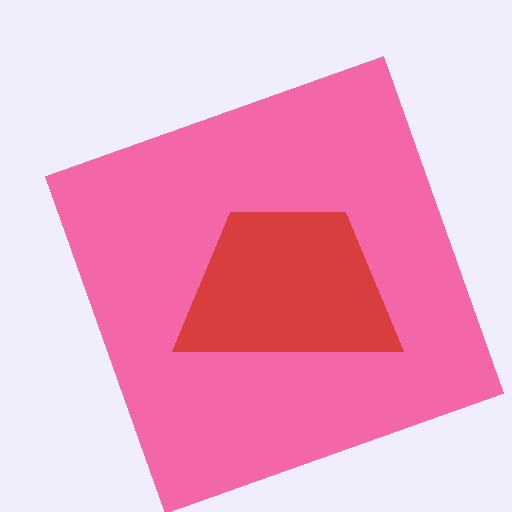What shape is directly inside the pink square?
The red trapezoid.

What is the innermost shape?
The red trapezoid.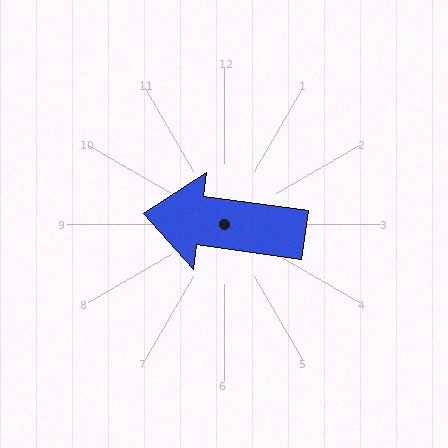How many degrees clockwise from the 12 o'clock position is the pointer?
Approximately 278 degrees.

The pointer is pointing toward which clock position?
Roughly 9 o'clock.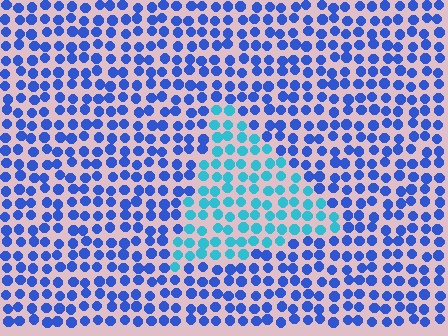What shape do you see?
I see a triangle.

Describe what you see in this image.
The image is filled with small blue elements in a uniform arrangement. A triangle-shaped region is visible where the elements are tinted to a slightly different hue, forming a subtle color boundary.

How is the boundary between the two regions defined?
The boundary is defined purely by a slight shift in hue (about 40 degrees). Spacing, size, and orientation are identical on both sides.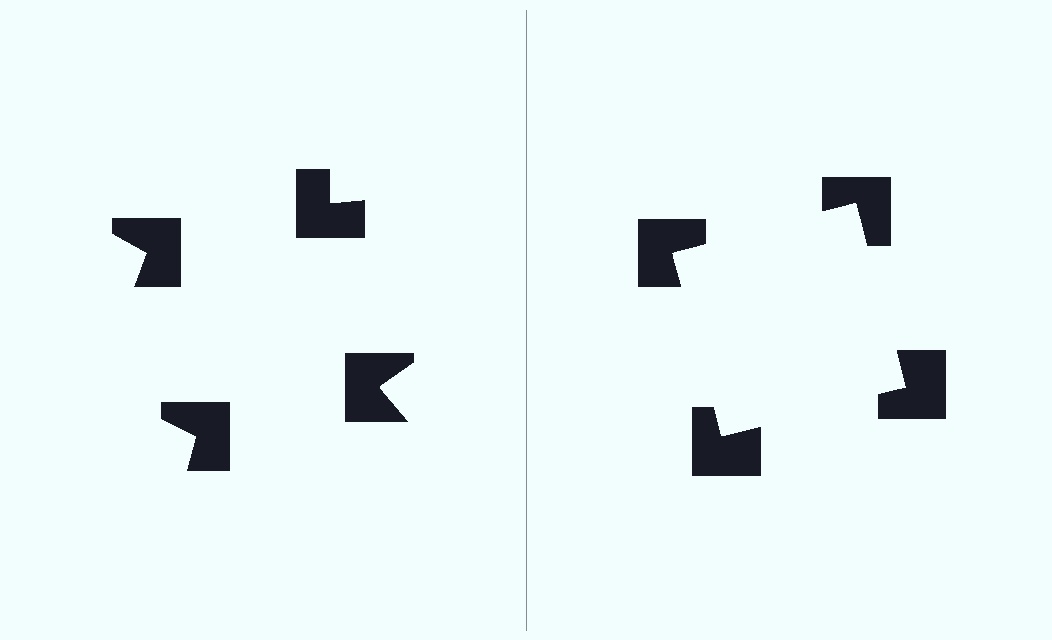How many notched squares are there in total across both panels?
8 — 4 on each side.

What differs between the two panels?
The notched squares are positioned identically on both sides; only the wedge orientations differ. On the right they align to a square; on the left they are misaligned.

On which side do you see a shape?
An illusory square appears on the right side. On the left side the wedge cuts are rotated, so no coherent shape forms.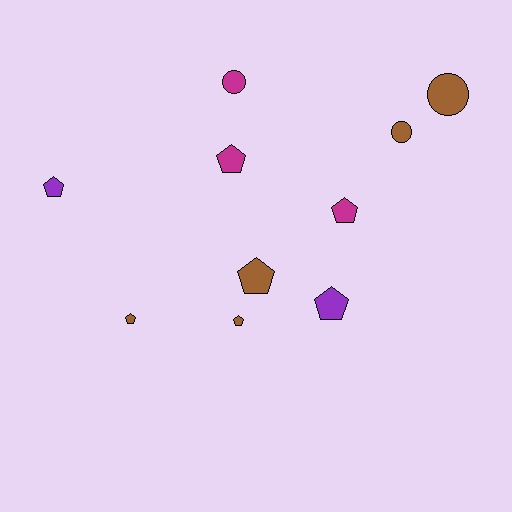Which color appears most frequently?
Brown, with 5 objects.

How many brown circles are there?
There are 2 brown circles.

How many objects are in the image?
There are 10 objects.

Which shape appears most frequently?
Pentagon, with 7 objects.